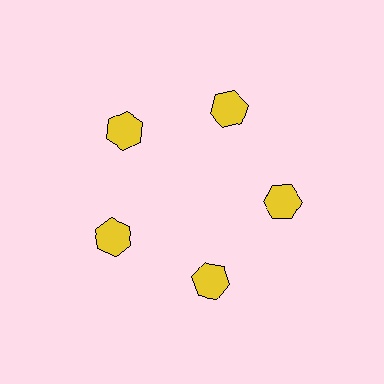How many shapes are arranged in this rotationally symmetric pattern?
There are 5 shapes, arranged in 5 groups of 1.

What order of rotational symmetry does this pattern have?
This pattern has 5-fold rotational symmetry.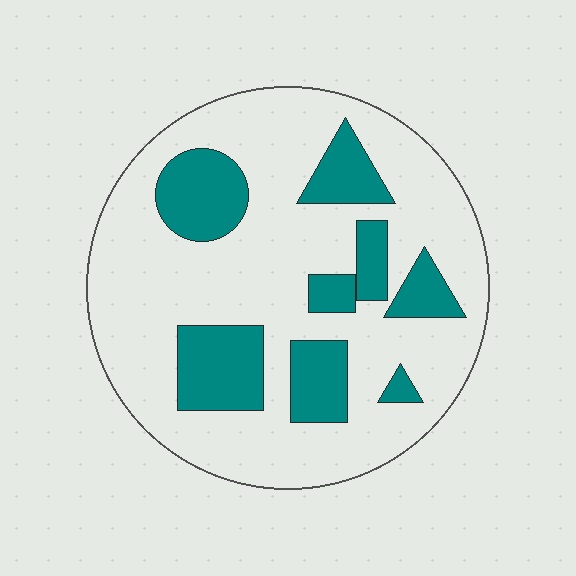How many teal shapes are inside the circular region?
8.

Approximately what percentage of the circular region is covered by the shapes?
Approximately 25%.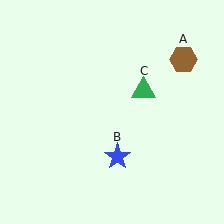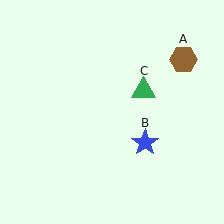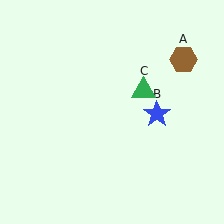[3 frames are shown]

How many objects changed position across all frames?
1 object changed position: blue star (object B).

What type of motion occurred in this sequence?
The blue star (object B) rotated counterclockwise around the center of the scene.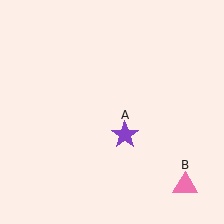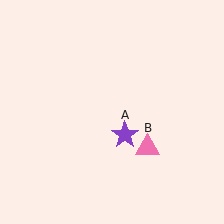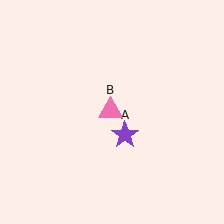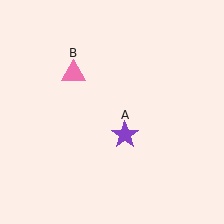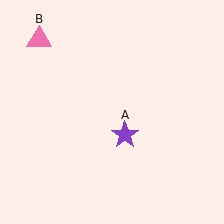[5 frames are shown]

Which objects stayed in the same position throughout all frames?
Purple star (object A) remained stationary.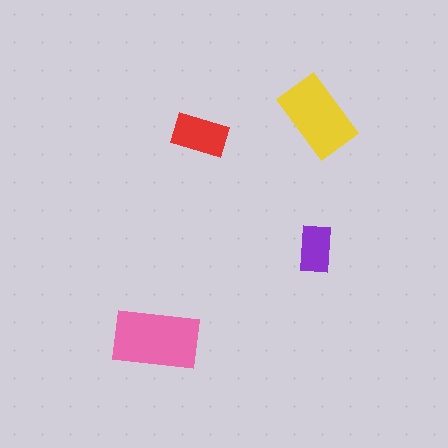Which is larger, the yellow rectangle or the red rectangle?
The yellow one.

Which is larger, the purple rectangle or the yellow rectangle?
The yellow one.